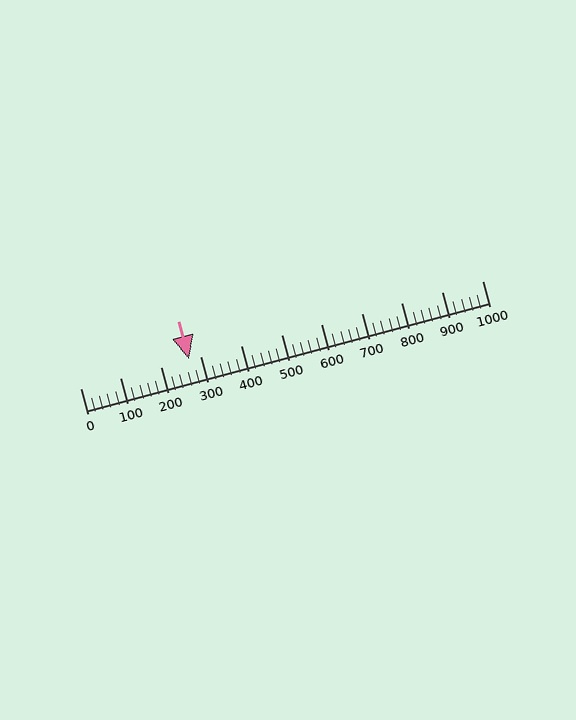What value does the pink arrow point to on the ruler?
The pink arrow points to approximately 271.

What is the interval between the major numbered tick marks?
The major tick marks are spaced 100 units apart.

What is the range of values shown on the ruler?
The ruler shows values from 0 to 1000.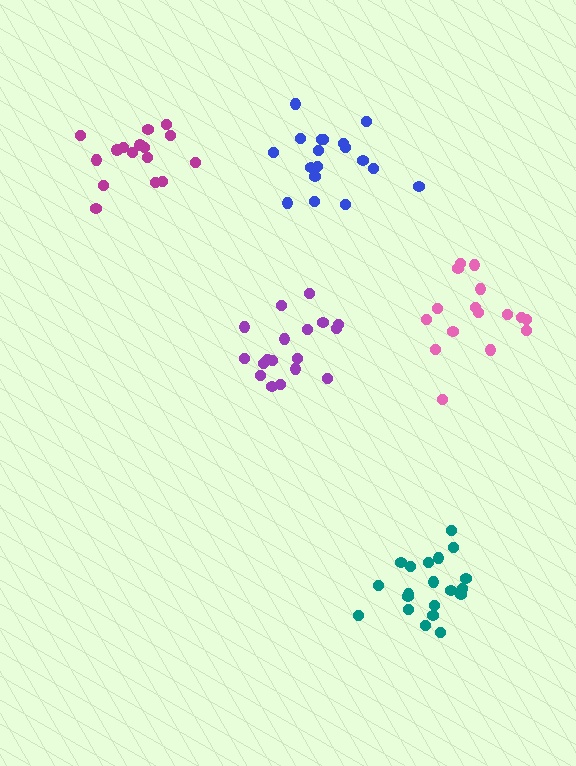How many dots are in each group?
Group 1: 20 dots, Group 2: 16 dots, Group 3: 18 dots, Group 4: 16 dots, Group 5: 18 dots (88 total).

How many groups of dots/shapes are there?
There are 5 groups.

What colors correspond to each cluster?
The clusters are colored: teal, pink, purple, magenta, blue.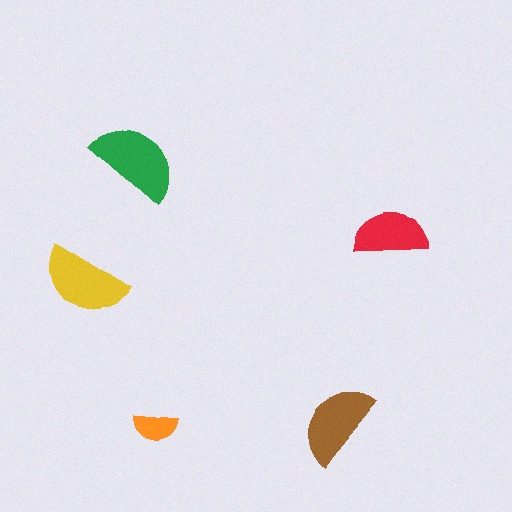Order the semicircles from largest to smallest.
the green one, the yellow one, the brown one, the red one, the orange one.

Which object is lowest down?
The orange semicircle is bottommost.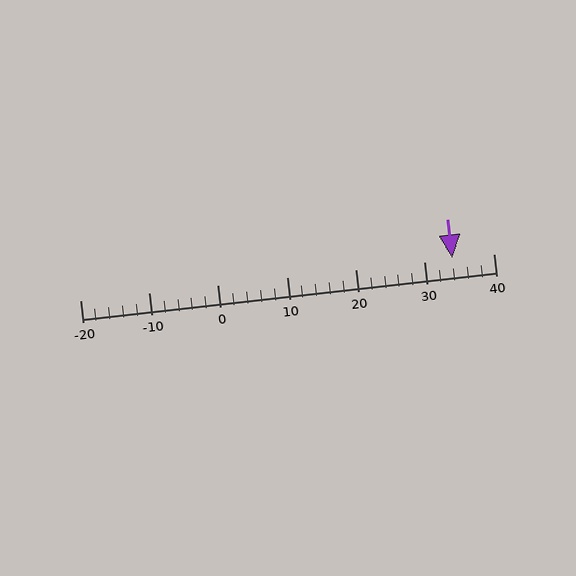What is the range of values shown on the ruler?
The ruler shows values from -20 to 40.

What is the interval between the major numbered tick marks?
The major tick marks are spaced 10 units apart.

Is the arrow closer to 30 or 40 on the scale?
The arrow is closer to 30.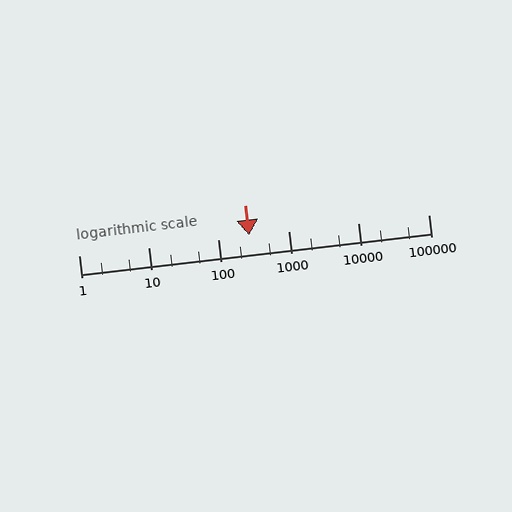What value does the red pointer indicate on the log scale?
The pointer indicates approximately 270.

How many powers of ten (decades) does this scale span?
The scale spans 5 decades, from 1 to 100000.